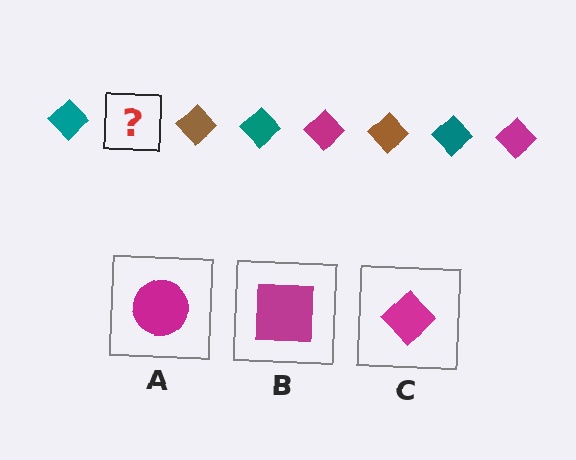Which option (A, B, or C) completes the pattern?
C.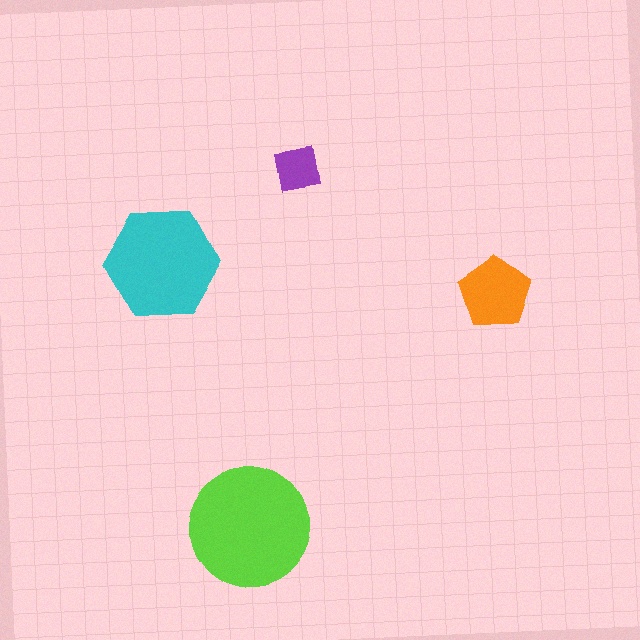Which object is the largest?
The lime circle.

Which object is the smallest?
The purple square.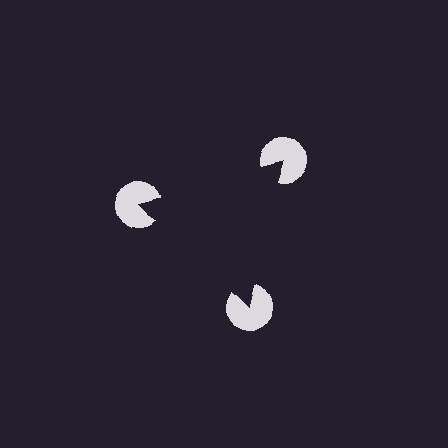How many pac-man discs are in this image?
There are 3 — one at each vertex of the illusory triangle.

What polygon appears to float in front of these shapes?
An illusory triangle — its edges are inferred from the aligned wedge cuts in the pac-man discs, not physically drawn.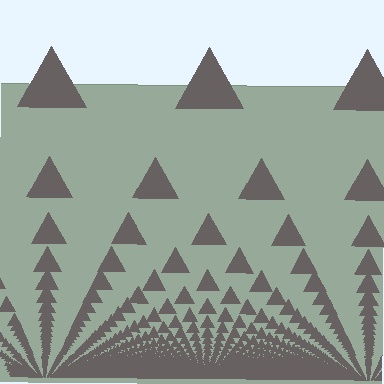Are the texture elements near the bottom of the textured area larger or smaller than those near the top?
Smaller. The gradient is inverted — elements near the bottom are smaller and denser.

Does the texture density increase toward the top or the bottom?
Density increases toward the bottom.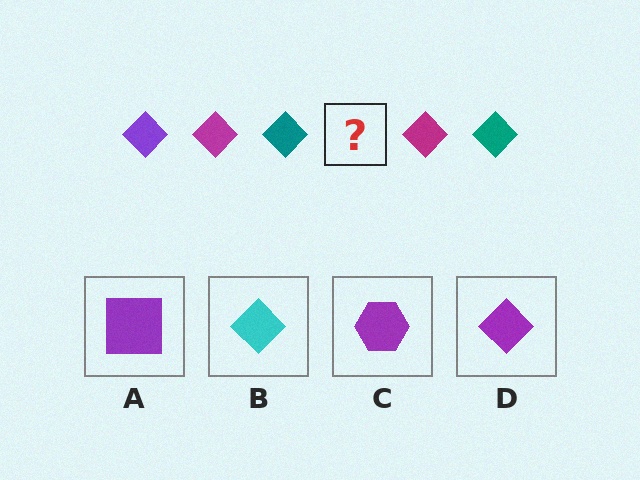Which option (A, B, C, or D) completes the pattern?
D.